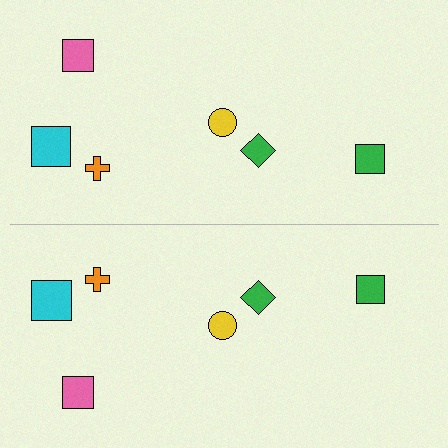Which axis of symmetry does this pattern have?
The pattern has a horizontal axis of symmetry running through the center of the image.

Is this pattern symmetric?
Yes, this pattern has bilateral (reflection) symmetry.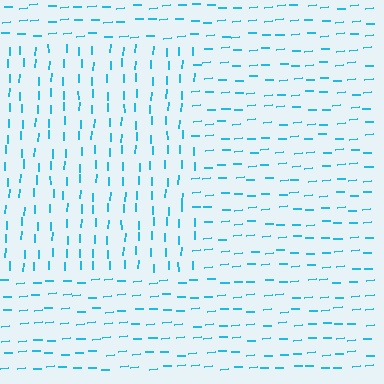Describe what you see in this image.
The image is filled with small cyan line segments. A rectangle region in the image has lines oriented differently from the surrounding lines, creating a visible texture boundary.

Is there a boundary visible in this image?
Yes, there is a texture boundary formed by a change in line orientation.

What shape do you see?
I see a rectangle.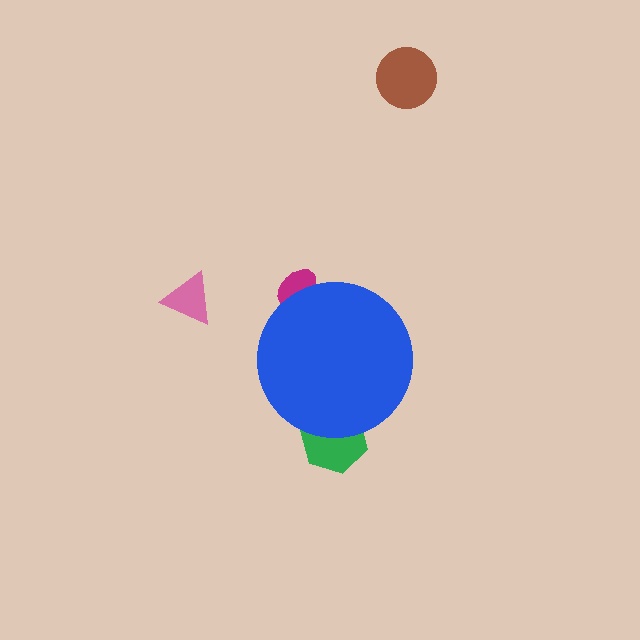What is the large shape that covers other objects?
A blue circle.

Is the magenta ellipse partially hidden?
Yes, the magenta ellipse is partially hidden behind the blue circle.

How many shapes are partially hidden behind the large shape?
2 shapes are partially hidden.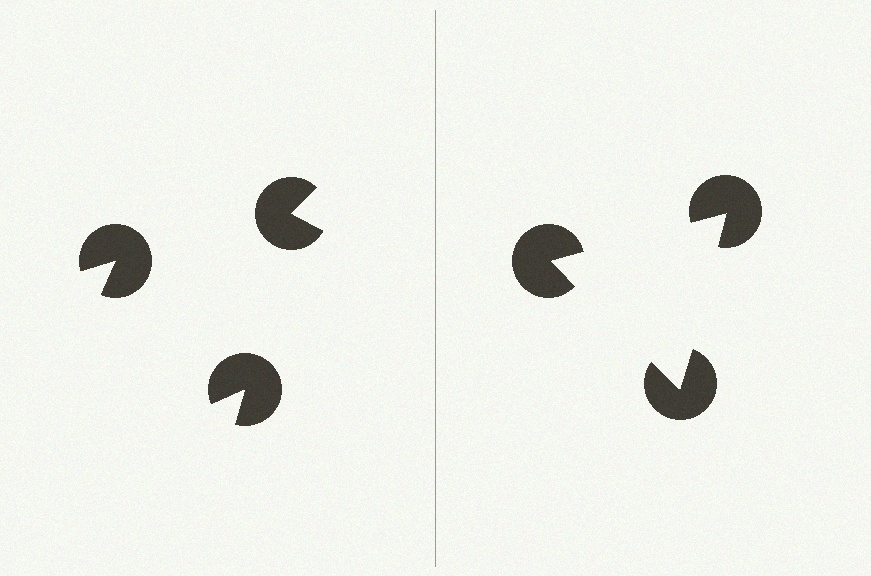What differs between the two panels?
The pac-man discs are positioned identically on both sides; only the wedge orientations differ. On the right they align to a triangle; on the left they are misaligned.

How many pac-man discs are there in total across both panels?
6 — 3 on each side.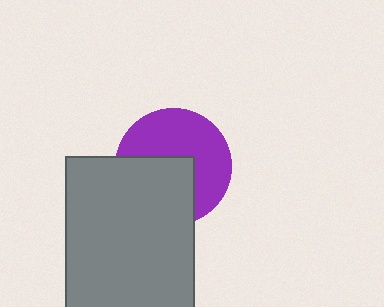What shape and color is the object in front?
The object in front is a gray rectangle.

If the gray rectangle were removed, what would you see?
You would see the complete purple circle.